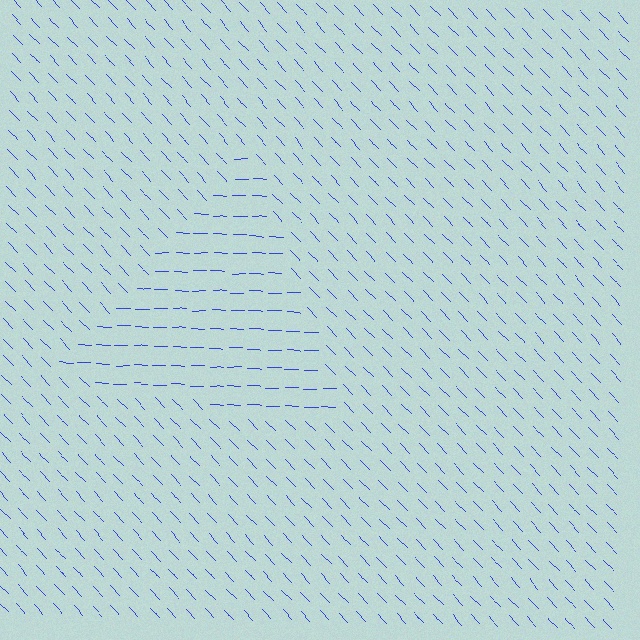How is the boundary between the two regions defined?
The boundary is defined purely by a change in line orientation (approximately 45 degrees difference). All lines are the same color and thickness.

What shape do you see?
I see a triangle.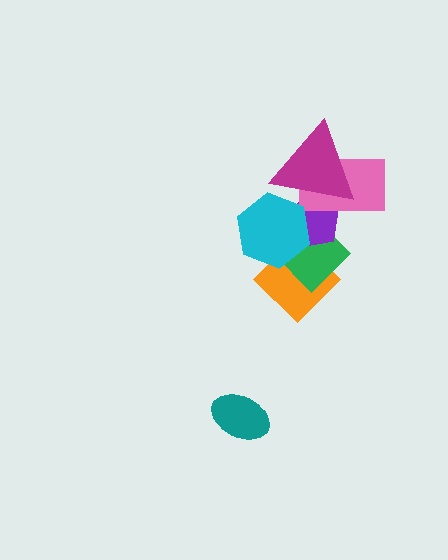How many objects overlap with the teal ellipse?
0 objects overlap with the teal ellipse.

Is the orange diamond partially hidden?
Yes, it is partially covered by another shape.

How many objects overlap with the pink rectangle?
2 objects overlap with the pink rectangle.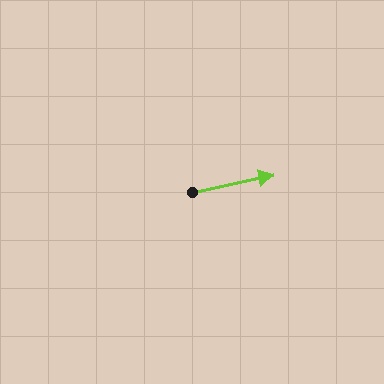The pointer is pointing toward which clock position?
Roughly 3 o'clock.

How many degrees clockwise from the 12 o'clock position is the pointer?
Approximately 78 degrees.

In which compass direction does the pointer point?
East.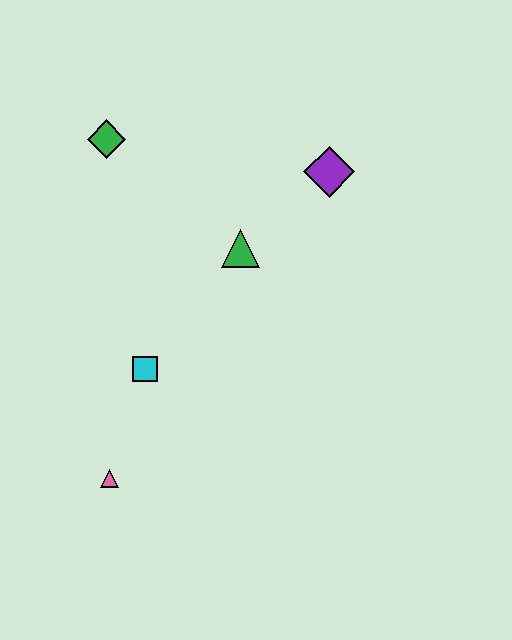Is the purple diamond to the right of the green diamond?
Yes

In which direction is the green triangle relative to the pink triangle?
The green triangle is above the pink triangle.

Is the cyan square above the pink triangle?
Yes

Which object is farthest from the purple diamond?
The pink triangle is farthest from the purple diamond.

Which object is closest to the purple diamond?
The green triangle is closest to the purple diamond.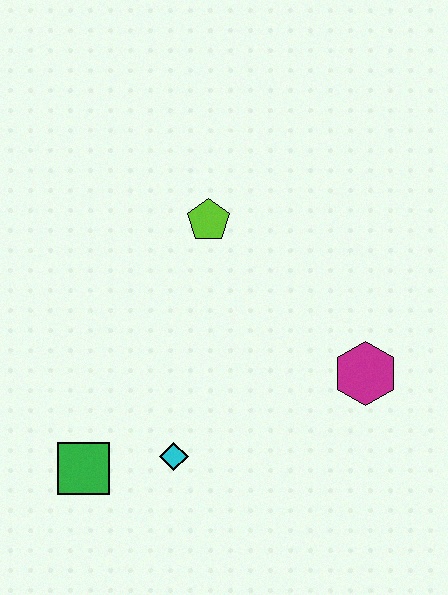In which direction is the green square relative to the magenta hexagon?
The green square is to the left of the magenta hexagon.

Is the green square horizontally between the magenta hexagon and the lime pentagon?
No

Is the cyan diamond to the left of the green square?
No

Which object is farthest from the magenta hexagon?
The green square is farthest from the magenta hexagon.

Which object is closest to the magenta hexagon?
The cyan diamond is closest to the magenta hexagon.